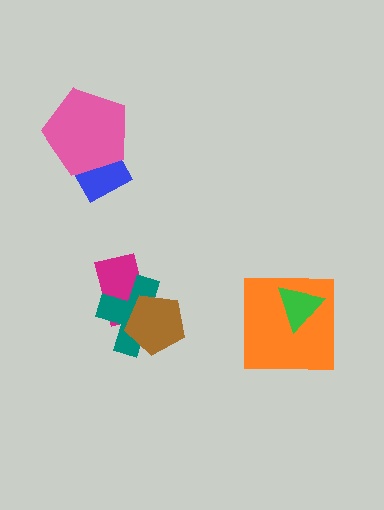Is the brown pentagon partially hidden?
No, no other shape covers it.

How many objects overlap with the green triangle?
1 object overlaps with the green triangle.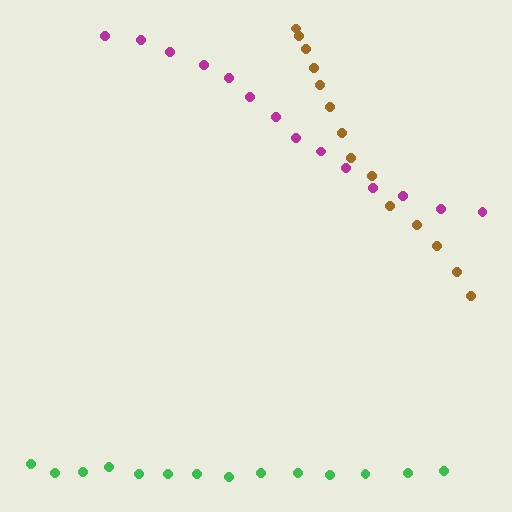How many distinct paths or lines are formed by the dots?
There are 3 distinct paths.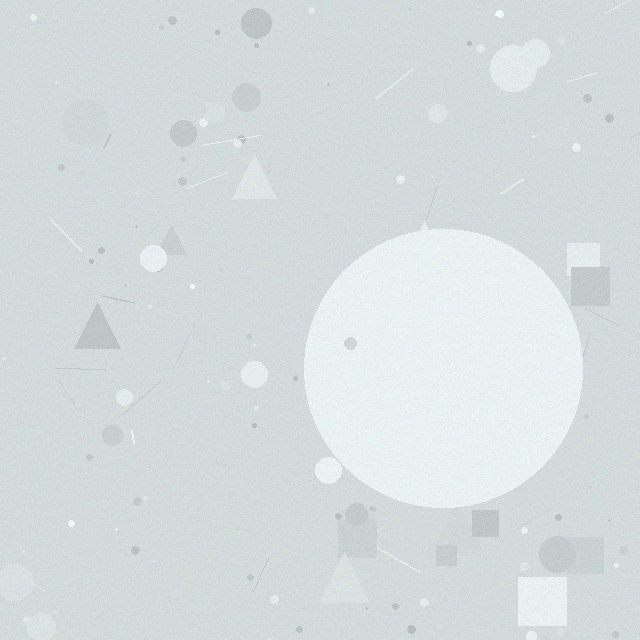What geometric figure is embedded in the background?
A circle is embedded in the background.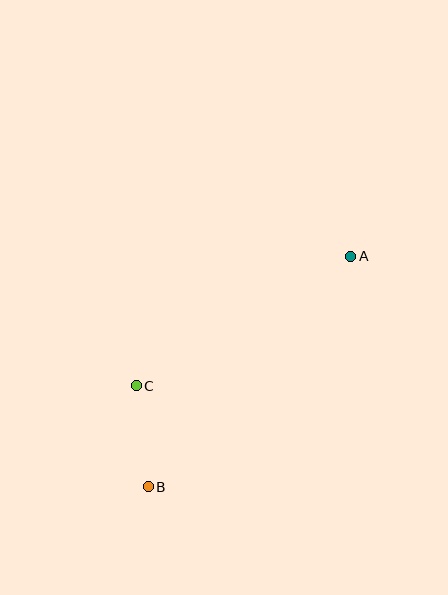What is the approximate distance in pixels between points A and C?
The distance between A and C is approximately 251 pixels.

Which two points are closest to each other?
Points B and C are closest to each other.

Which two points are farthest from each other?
Points A and B are farthest from each other.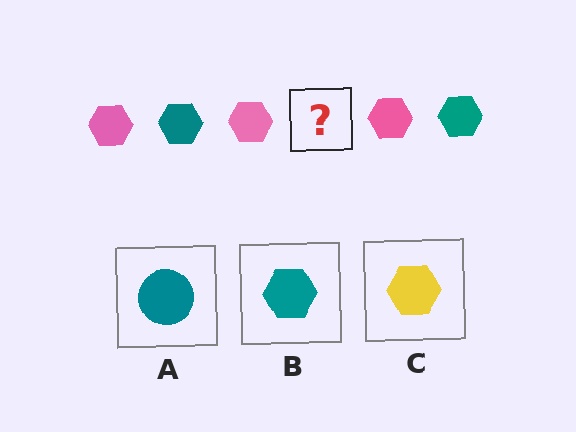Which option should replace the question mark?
Option B.